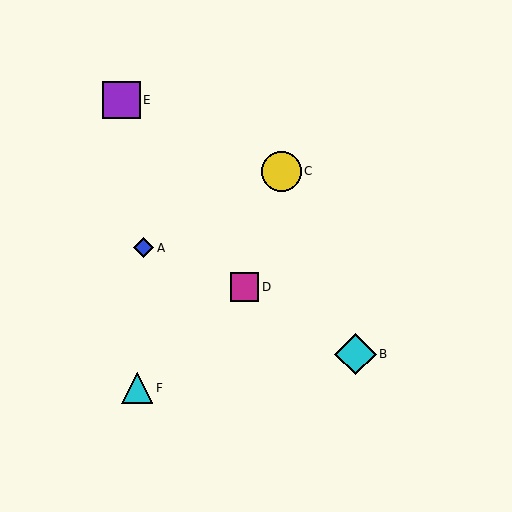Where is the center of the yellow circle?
The center of the yellow circle is at (281, 171).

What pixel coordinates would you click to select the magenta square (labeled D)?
Click at (245, 287) to select the magenta square D.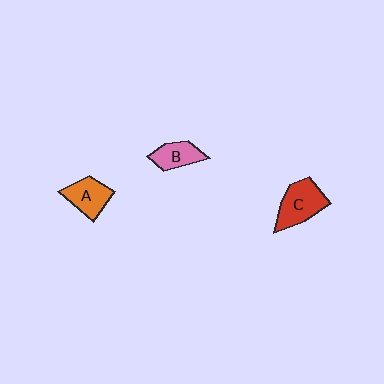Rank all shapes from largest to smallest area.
From largest to smallest: C (red), A (orange), B (pink).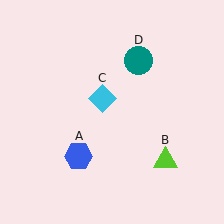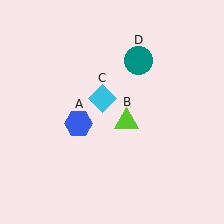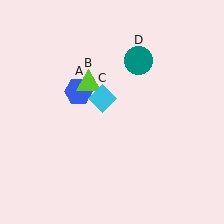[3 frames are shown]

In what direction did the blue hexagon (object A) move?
The blue hexagon (object A) moved up.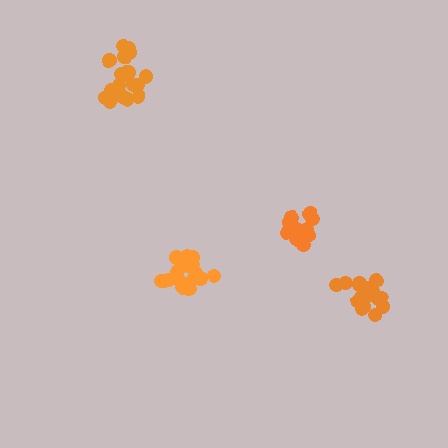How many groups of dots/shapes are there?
There are 4 groups.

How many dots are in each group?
Group 1: 18 dots, Group 2: 18 dots, Group 3: 15 dots, Group 4: 19 dots (70 total).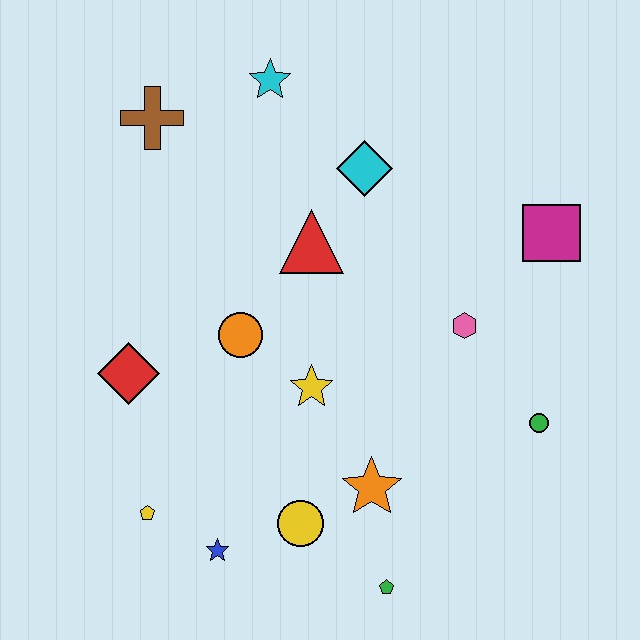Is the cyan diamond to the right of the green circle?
No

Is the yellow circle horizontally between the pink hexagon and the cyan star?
Yes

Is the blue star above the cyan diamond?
No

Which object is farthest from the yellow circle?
The cyan star is farthest from the yellow circle.